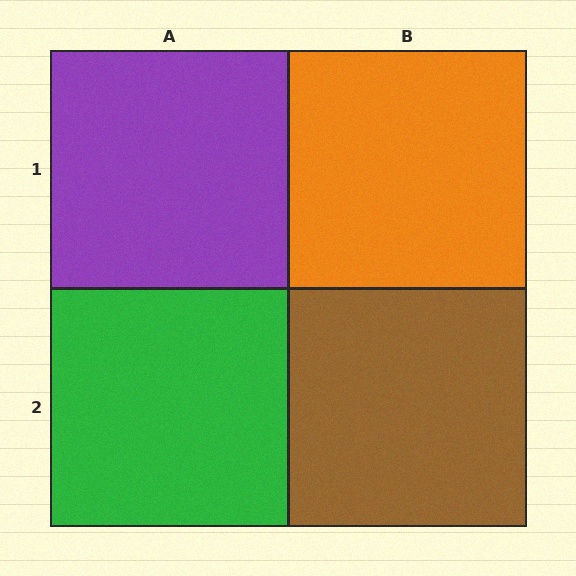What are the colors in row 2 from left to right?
Green, brown.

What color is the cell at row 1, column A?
Purple.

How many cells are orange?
1 cell is orange.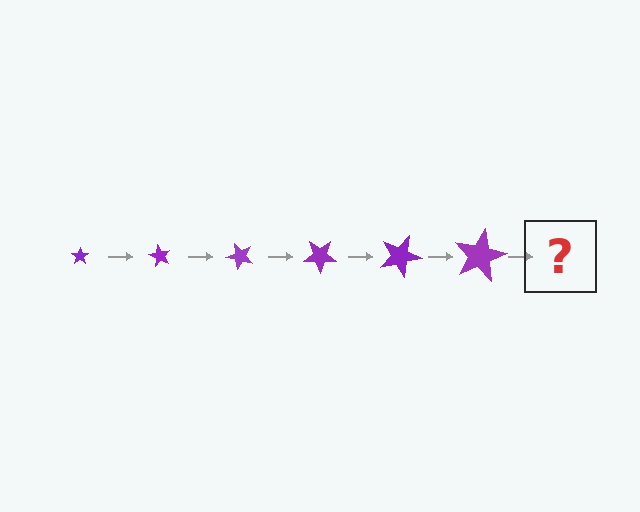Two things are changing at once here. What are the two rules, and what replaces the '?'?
The two rules are that the star grows larger each step and it rotates 60 degrees each step. The '?' should be a star, larger than the previous one and rotated 360 degrees from the start.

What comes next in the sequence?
The next element should be a star, larger than the previous one and rotated 360 degrees from the start.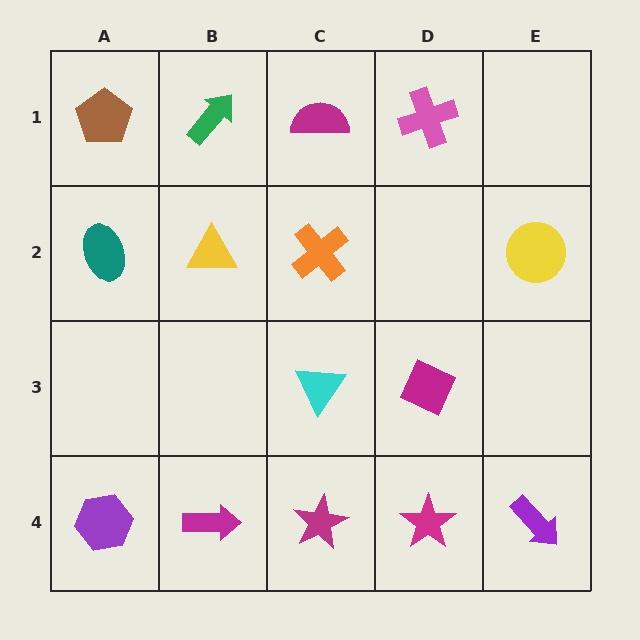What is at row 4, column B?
A magenta arrow.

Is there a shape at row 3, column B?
No, that cell is empty.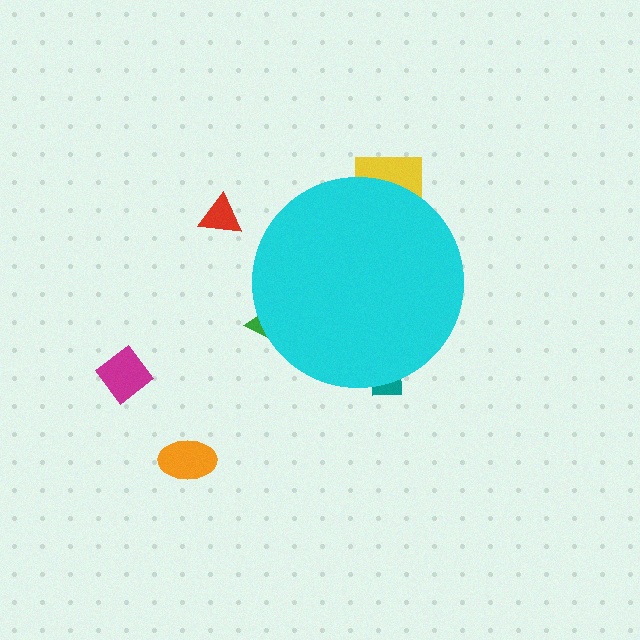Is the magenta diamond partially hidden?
No, the magenta diamond is fully visible.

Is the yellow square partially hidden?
Yes, the yellow square is partially hidden behind the cyan circle.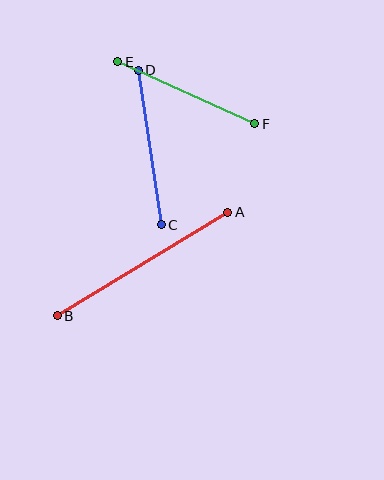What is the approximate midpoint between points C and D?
The midpoint is at approximately (150, 148) pixels.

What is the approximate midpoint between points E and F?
The midpoint is at approximately (186, 93) pixels.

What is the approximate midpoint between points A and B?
The midpoint is at approximately (142, 264) pixels.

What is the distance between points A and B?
The distance is approximately 199 pixels.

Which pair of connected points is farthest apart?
Points A and B are farthest apart.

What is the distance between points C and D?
The distance is approximately 157 pixels.